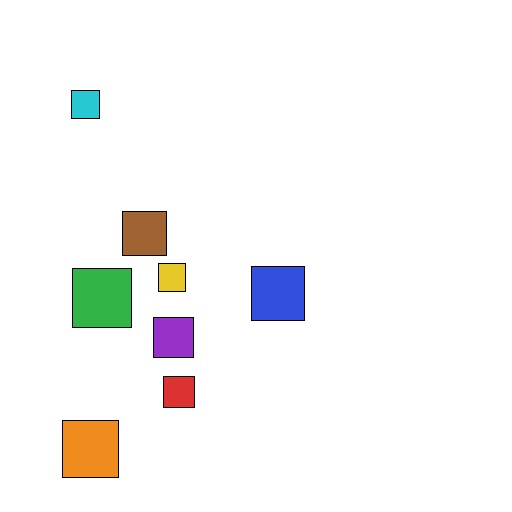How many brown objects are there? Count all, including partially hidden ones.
There is 1 brown object.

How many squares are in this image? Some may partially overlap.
There are 8 squares.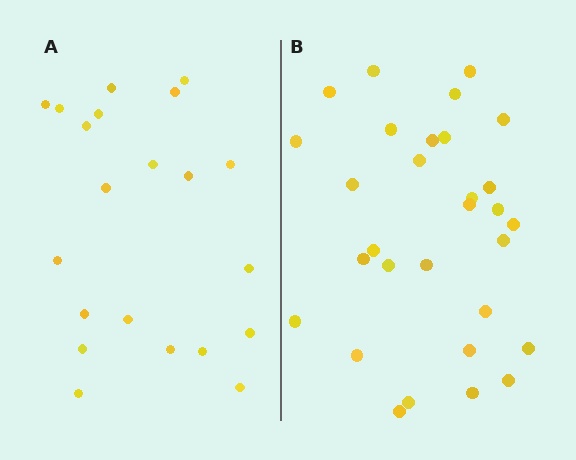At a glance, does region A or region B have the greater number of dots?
Region B (the right region) has more dots.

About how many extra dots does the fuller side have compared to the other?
Region B has roughly 8 or so more dots than region A.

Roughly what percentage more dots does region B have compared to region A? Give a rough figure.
About 45% more.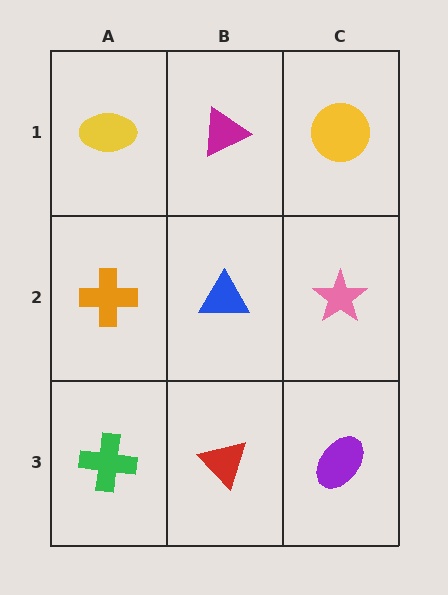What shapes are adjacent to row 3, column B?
A blue triangle (row 2, column B), a green cross (row 3, column A), a purple ellipse (row 3, column C).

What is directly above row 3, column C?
A pink star.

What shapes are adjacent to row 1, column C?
A pink star (row 2, column C), a magenta triangle (row 1, column B).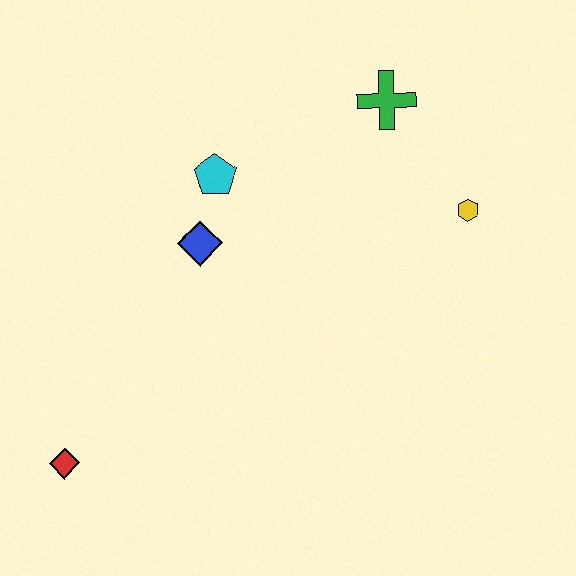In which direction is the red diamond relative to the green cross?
The red diamond is below the green cross.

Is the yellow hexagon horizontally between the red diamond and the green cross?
No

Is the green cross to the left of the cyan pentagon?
No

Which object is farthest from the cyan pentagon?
The red diamond is farthest from the cyan pentagon.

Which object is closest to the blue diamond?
The cyan pentagon is closest to the blue diamond.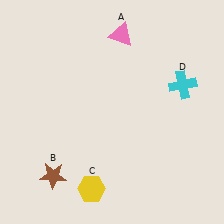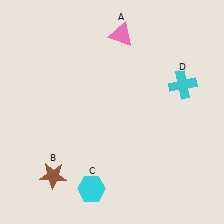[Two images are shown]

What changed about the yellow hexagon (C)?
In Image 1, C is yellow. In Image 2, it changed to cyan.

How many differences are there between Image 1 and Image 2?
There is 1 difference between the two images.